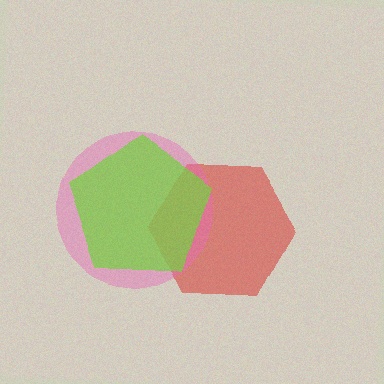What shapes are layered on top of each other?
The layered shapes are: a red hexagon, a pink circle, a lime pentagon.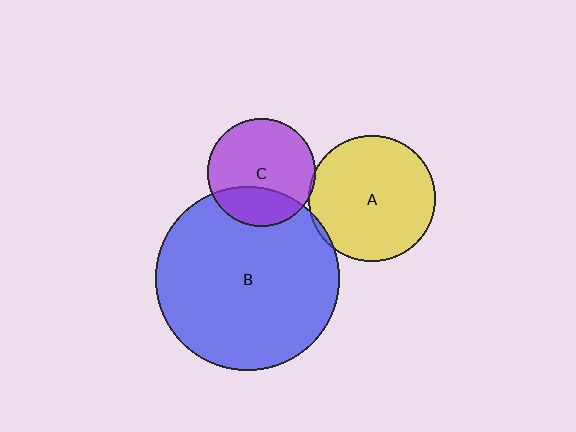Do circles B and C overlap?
Yes.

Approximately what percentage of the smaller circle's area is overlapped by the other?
Approximately 30%.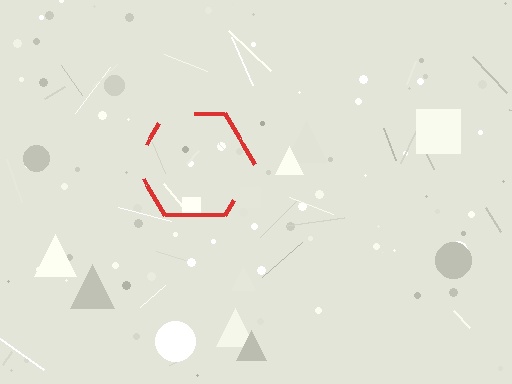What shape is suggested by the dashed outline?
The dashed outline suggests a hexagon.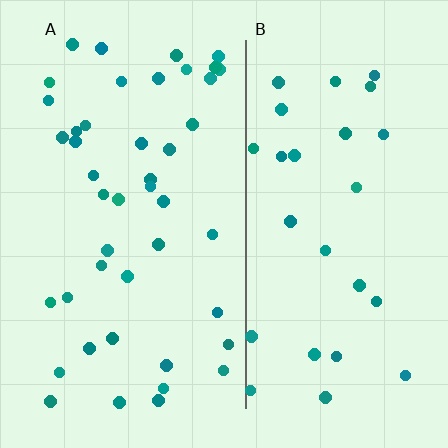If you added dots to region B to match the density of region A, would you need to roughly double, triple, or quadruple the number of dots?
Approximately double.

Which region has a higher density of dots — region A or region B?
A (the left).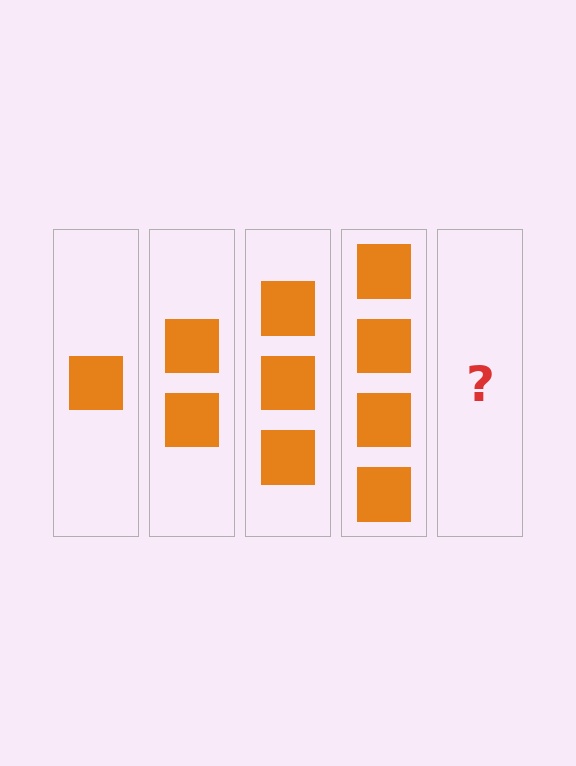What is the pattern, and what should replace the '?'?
The pattern is that each step adds one more square. The '?' should be 5 squares.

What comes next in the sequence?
The next element should be 5 squares.